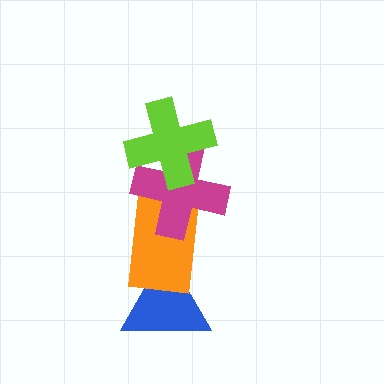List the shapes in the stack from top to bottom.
From top to bottom: the lime cross, the magenta cross, the orange rectangle, the blue triangle.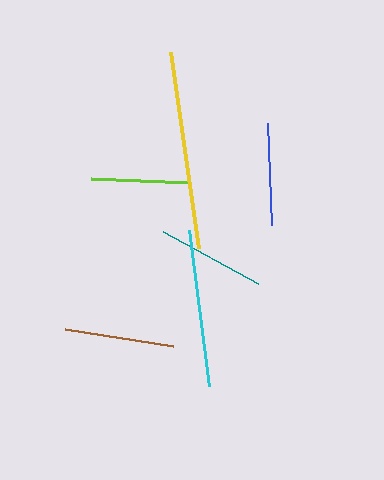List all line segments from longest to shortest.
From longest to shortest: yellow, cyan, brown, teal, blue, lime.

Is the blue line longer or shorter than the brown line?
The brown line is longer than the blue line.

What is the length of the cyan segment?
The cyan segment is approximately 158 pixels long.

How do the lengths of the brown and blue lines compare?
The brown and blue lines are approximately the same length.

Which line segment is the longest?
The yellow line is the longest at approximately 198 pixels.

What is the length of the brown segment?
The brown segment is approximately 110 pixels long.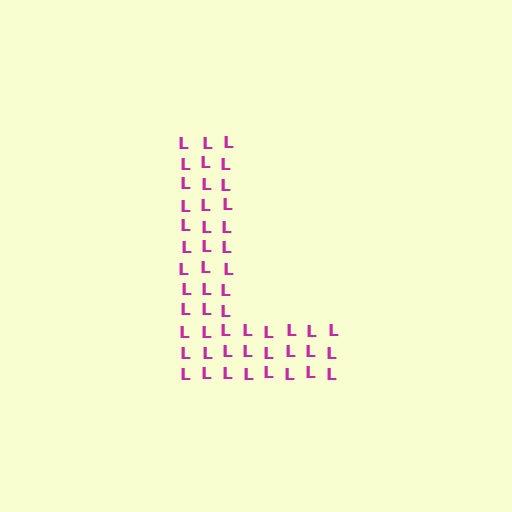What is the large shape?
The large shape is the letter L.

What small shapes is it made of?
It is made of small letter L's.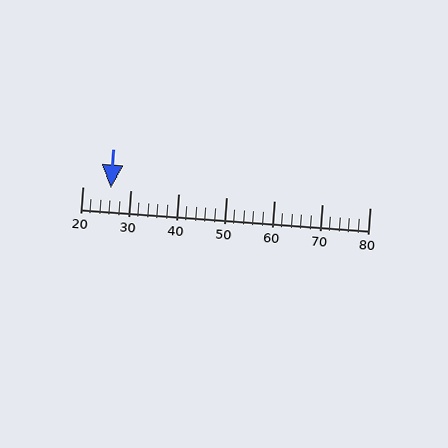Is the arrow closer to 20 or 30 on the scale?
The arrow is closer to 30.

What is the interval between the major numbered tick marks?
The major tick marks are spaced 10 units apart.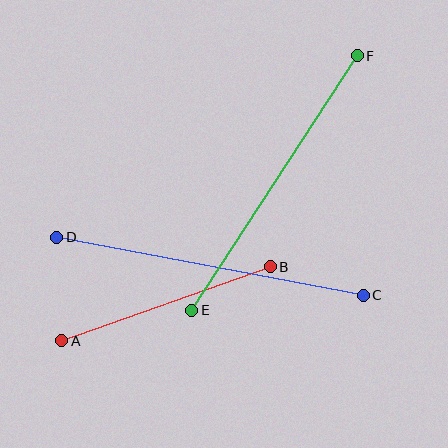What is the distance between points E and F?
The distance is approximately 304 pixels.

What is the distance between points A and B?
The distance is approximately 221 pixels.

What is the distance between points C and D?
The distance is approximately 312 pixels.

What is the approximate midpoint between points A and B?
The midpoint is at approximately (166, 304) pixels.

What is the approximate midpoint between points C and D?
The midpoint is at approximately (210, 266) pixels.